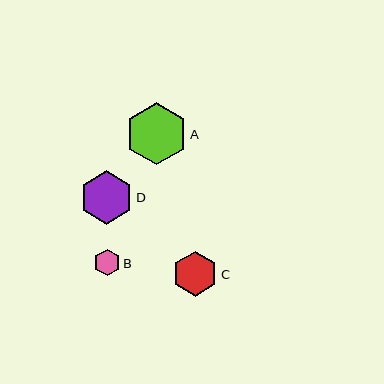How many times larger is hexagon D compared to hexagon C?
Hexagon D is approximately 1.2 times the size of hexagon C.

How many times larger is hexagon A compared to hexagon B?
Hexagon A is approximately 2.3 times the size of hexagon B.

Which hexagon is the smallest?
Hexagon B is the smallest with a size of approximately 27 pixels.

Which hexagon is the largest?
Hexagon A is the largest with a size of approximately 62 pixels.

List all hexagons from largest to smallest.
From largest to smallest: A, D, C, B.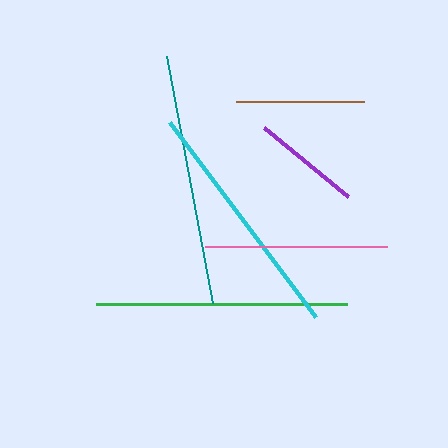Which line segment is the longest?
The green line is the longest at approximately 251 pixels.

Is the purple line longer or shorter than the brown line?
The brown line is longer than the purple line.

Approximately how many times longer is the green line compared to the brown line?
The green line is approximately 2.0 times the length of the brown line.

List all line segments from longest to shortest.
From longest to shortest: green, teal, cyan, pink, brown, purple.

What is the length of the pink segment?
The pink segment is approximately 182 pixels long.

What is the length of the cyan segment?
The cyan segment is approximately 243 pixels long.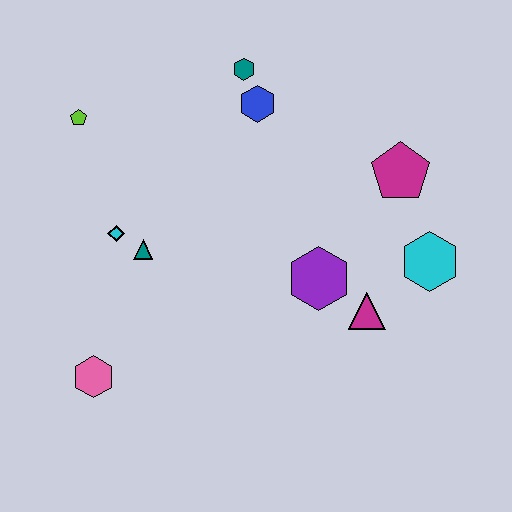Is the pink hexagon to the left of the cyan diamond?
Yes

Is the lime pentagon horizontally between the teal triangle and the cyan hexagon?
No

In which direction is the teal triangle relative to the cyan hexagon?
The teal triangle is to the left of the cyan hexagon.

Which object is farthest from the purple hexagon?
The lime pentagon is farthest from the purple hexagon.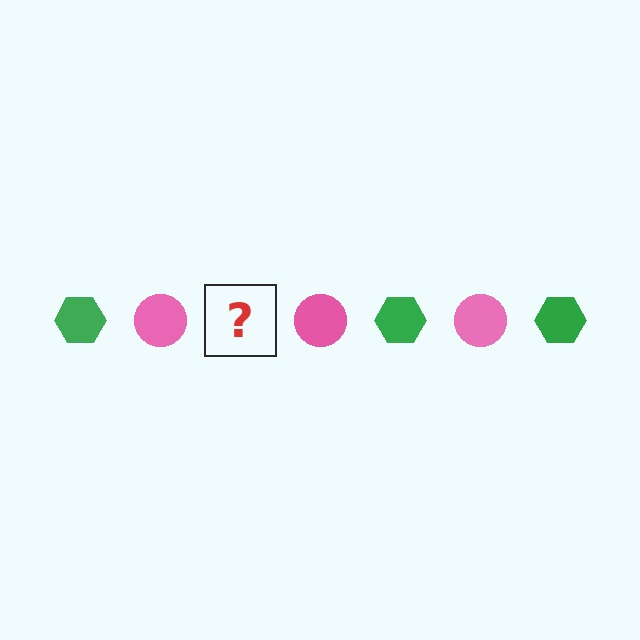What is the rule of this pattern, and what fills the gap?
The rule is that the pattern alternates between green hexagon and pink circle. The gap should be filled with a green hexagon.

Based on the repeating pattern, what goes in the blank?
The blank should be a green hexagon.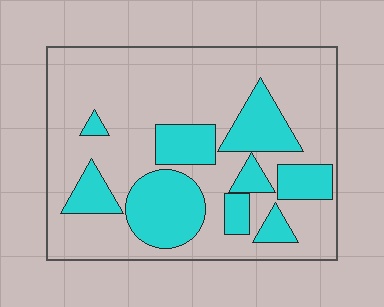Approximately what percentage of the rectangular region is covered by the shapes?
Approximately 30%.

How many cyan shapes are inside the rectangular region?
9.